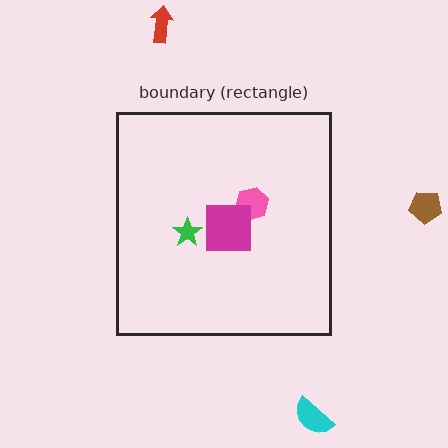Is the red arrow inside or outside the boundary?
Outside.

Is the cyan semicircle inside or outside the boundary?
Outside.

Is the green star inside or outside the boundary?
Inside.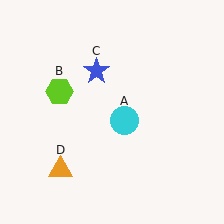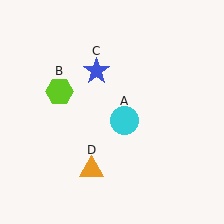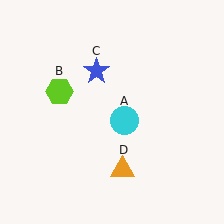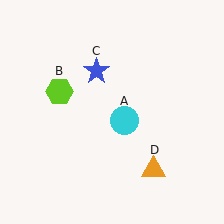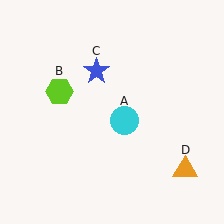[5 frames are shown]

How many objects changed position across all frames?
1 object changed position: orange triangle (object D).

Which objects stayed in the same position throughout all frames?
Cyan circle (object A) and lime hexagon (object B) and blue star (object C) remained stationary.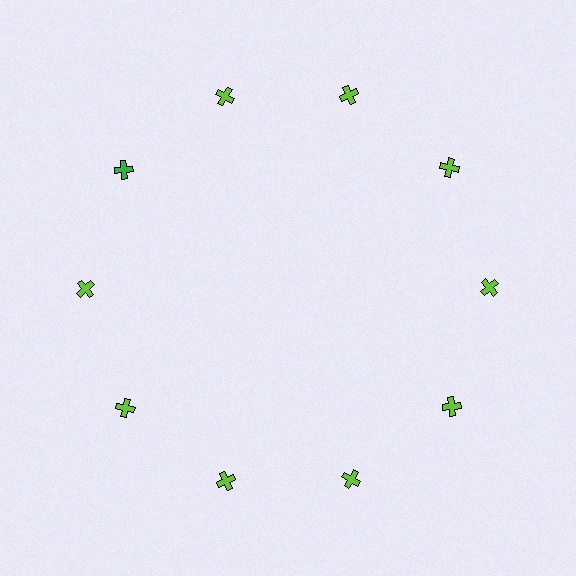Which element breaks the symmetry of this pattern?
The green cross at roughly the 10 o'clock position breaks the symmetry. All other shapes are lime crosses.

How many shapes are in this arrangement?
There are 10 shapes arranged in a ring pattern.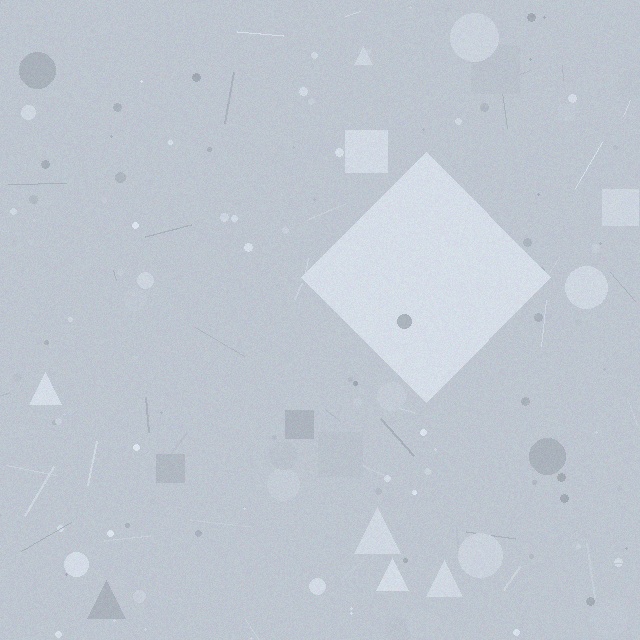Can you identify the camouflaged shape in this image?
The camouflaged shape is a diamond.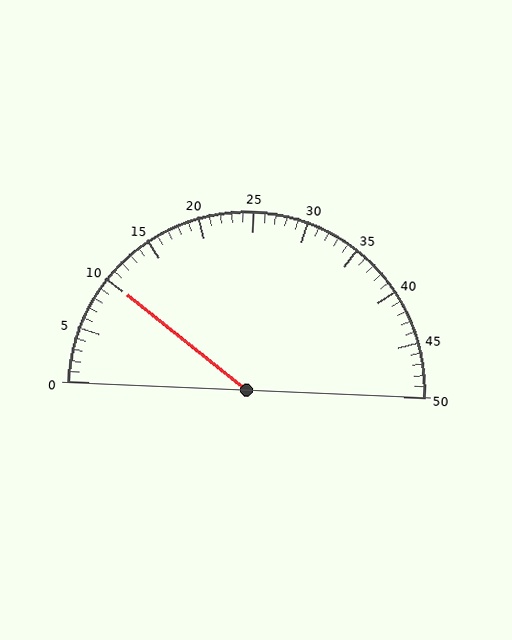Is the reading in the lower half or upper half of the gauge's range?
The reading is in the lower half of the range (0 to 50).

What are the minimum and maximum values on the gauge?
The gauge ranges from 0 to 50.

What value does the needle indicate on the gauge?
The needle indicates approximately 10.